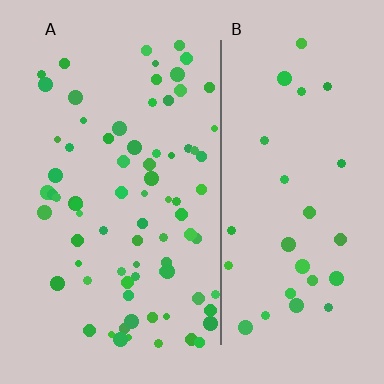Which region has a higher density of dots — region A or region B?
A (the left).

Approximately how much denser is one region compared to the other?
Approximately 2.6× — region A over region B.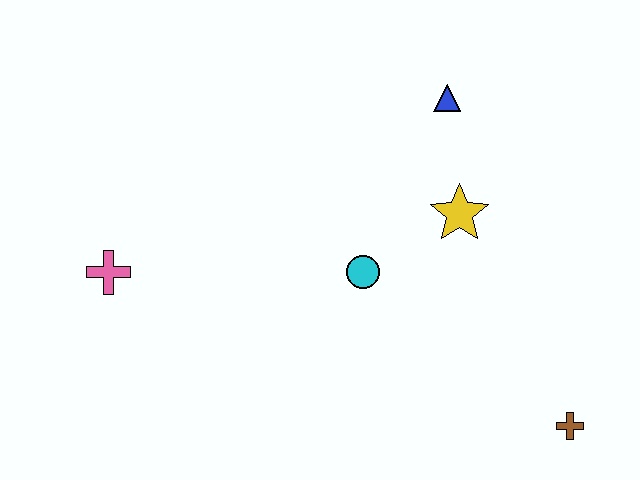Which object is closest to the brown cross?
The yellow star is closest to the brown cross.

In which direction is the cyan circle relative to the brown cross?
The cyan circle is to the left of the brown cross.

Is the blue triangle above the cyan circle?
Yes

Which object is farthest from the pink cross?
The brown cross is farthest from the pink cross.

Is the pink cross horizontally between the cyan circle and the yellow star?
No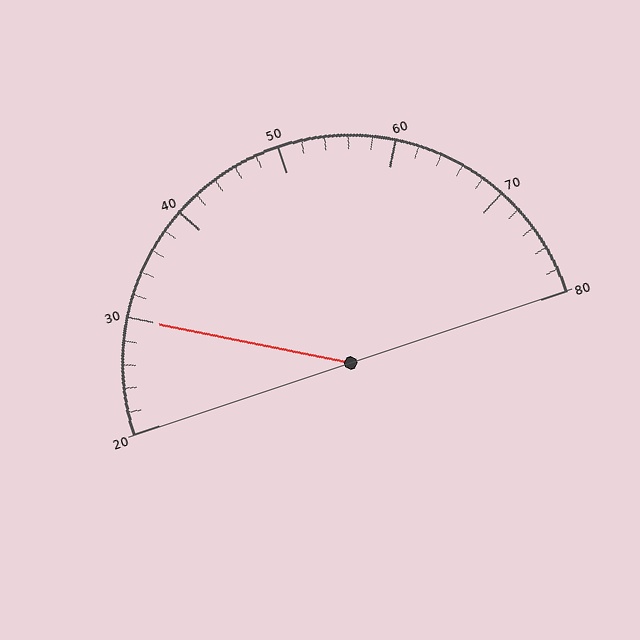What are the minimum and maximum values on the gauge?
The gauge ranges from 20 to 80.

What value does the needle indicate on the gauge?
The needle indicates approximately 30.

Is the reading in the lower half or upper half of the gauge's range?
The reading is in the lower half of the range (20 to 80).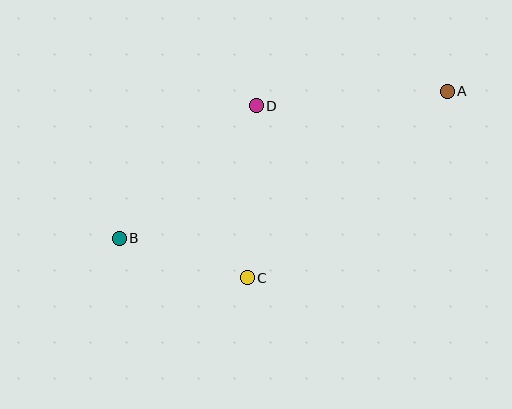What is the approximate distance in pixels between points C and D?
The distance between C and D is approximately 172 pixels.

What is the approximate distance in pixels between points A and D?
The distance between A and D is approximately 192 pixels.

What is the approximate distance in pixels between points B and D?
The distance between B and D is approximately 191 pixels.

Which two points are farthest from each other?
Points A and B are farthest from each other.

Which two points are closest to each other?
Points B and C are closest to each other.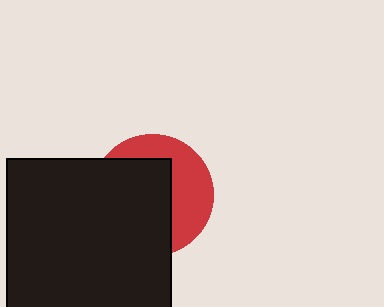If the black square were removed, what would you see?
You would see the complete red circle.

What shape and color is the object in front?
The object in front is a black square.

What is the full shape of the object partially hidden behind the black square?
The partially hidden object is a red circle.